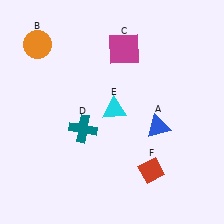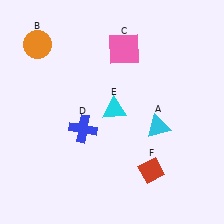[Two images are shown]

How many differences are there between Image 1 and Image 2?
There are 3 differences between the two images.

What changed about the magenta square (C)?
In Image 1, C is magenta. In Image 2, it changed to pink.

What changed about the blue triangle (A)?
In Image 1, A is blue. In Image 2, it changed to cyan.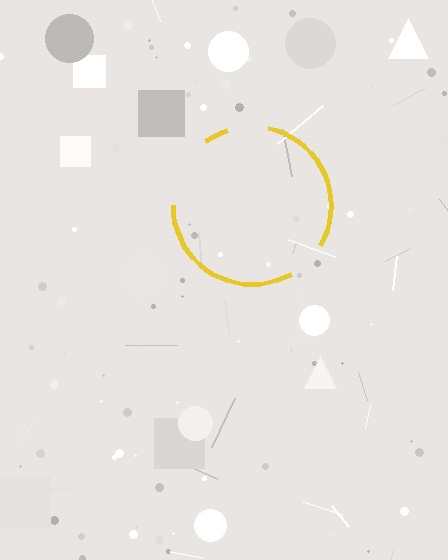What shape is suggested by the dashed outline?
The dashed outline suggests a circle.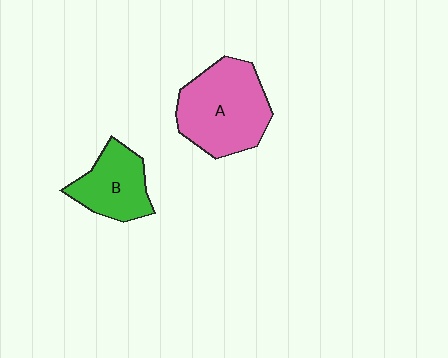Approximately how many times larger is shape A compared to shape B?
Approximately 1.6 times.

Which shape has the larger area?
Shape A (pink).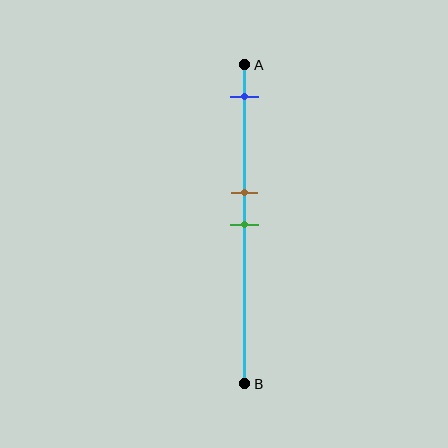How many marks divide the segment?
There are 3 marks dividing the segment.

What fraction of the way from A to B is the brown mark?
The brown mark is approximately 40% (0.4) of the way from A to B.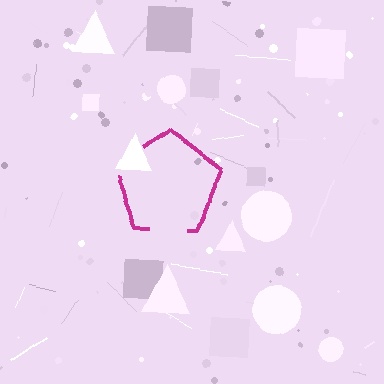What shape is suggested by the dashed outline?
The dashed outline suggests a pentagon.